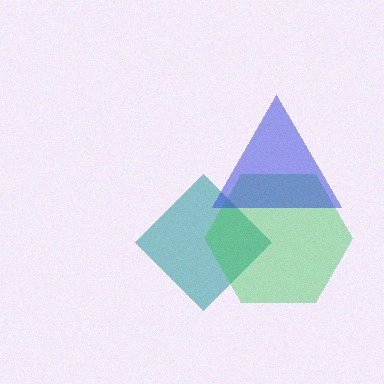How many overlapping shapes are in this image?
There are 3 overlapping shapes in the image.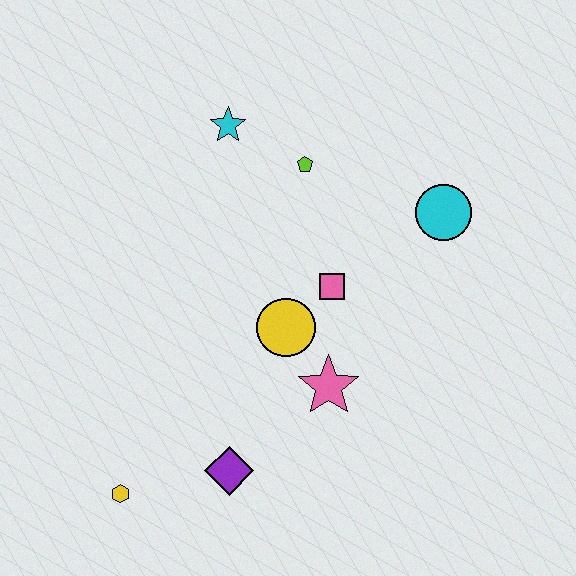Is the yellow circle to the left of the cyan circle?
Yes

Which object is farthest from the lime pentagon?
The yellow hexagon is farthest from the lime pentagon.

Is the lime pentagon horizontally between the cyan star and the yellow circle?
No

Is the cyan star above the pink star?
Yes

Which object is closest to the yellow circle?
The pink square is closest to the yellow circle.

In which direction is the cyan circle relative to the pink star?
The cyan circle is above the pink star.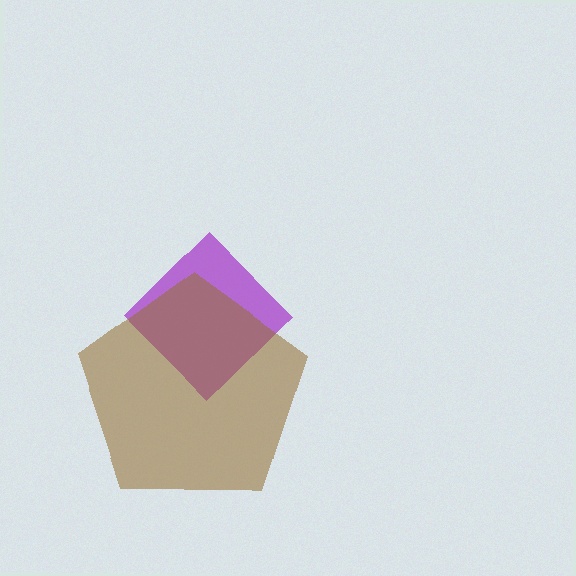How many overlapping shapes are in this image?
There are 2 overlapping shapes in the image.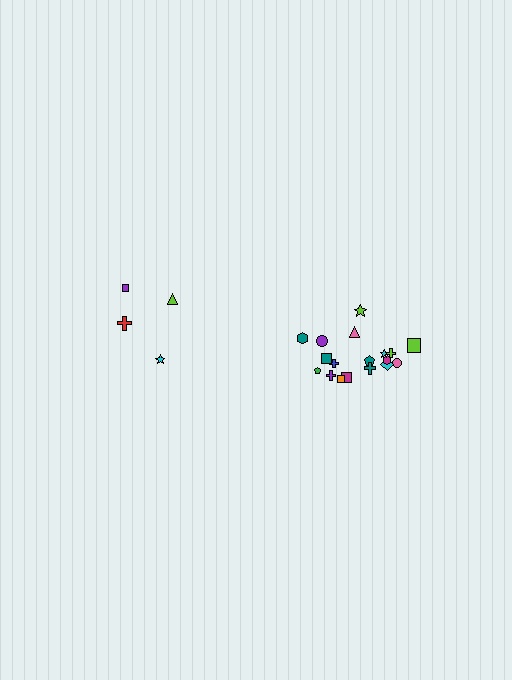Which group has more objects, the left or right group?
The right group.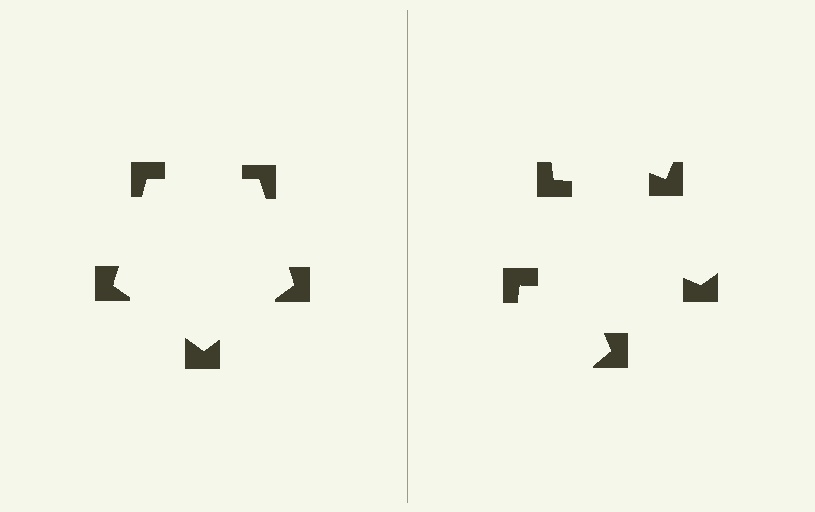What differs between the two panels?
The notched squares are positioned identically on both sides; only the wedge orientations differ. On the left they align to a pentagon; on the right they are misaligned.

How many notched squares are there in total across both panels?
10 — 5 on each side.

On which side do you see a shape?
An illusory pentagon appears on the left side. On the right side the wedge cuts are rotated, so no coherent shape forms.